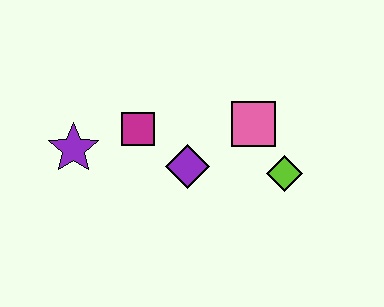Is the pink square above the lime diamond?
Yes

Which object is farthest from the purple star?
The lime diamond is farthest from the purple star.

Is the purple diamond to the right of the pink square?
No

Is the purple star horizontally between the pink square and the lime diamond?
No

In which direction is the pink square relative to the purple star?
The pink square is to the right of the purple star.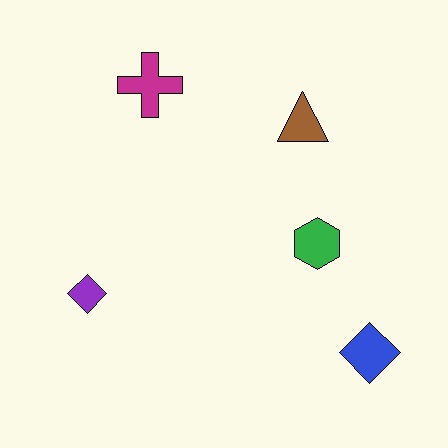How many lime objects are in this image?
There are no lime objects.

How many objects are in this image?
There are 5 objects.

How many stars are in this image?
There are no stars.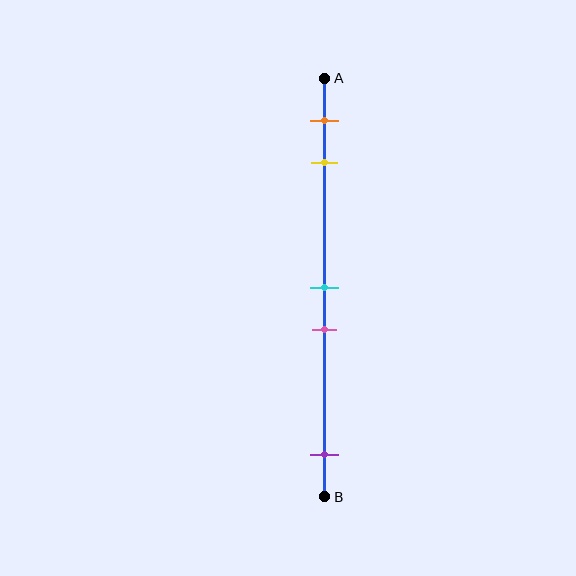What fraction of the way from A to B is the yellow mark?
The yellow mark is approximately 20% (0.2) of the way from A to B.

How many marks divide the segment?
There are 5 marks dividing the segment.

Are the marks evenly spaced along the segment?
No, the marks are not evenly spaced.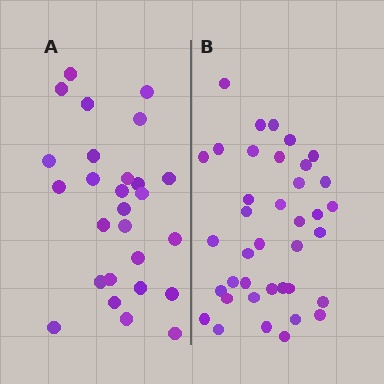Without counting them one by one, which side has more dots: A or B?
Region B (the right region) has more dots.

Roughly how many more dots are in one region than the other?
Region B has roughly 12 or so more dots than region A.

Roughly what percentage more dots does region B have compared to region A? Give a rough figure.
About 40% more.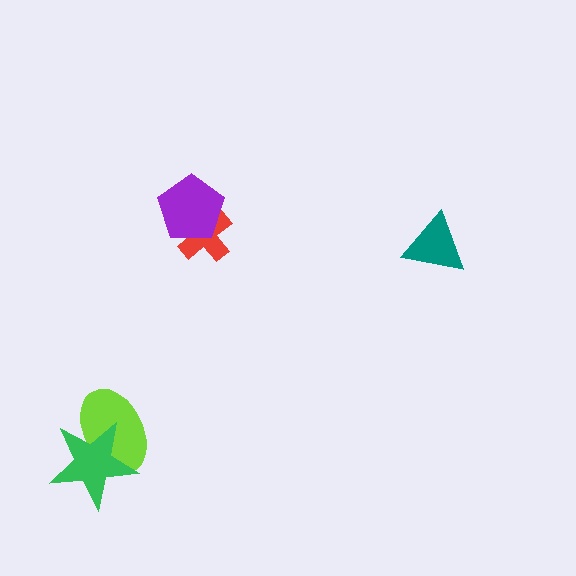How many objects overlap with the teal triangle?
0 objects overlap with the teal triangle.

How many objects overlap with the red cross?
1 object overlaps with the red cross.